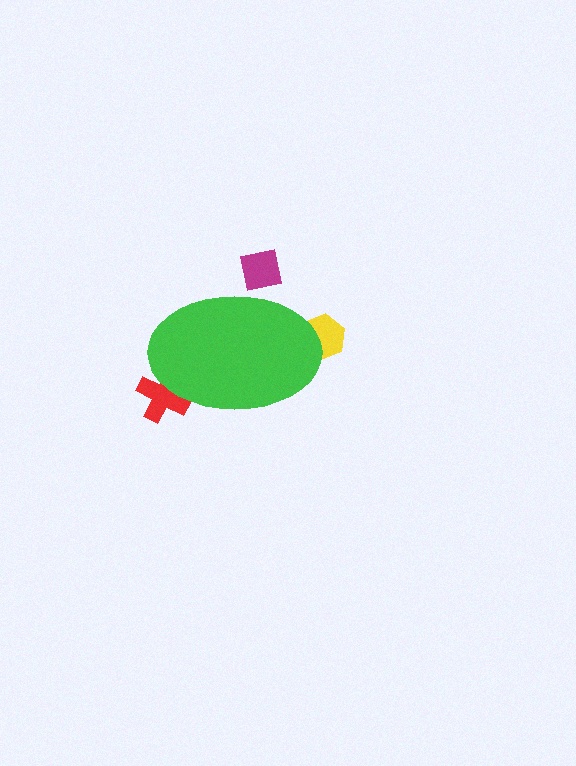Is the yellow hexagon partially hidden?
Yes, the yellow hexagon is partially hidden behind the green ellipse.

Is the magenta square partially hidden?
Yes, the magenta square is partially hidden behind the green ellipse.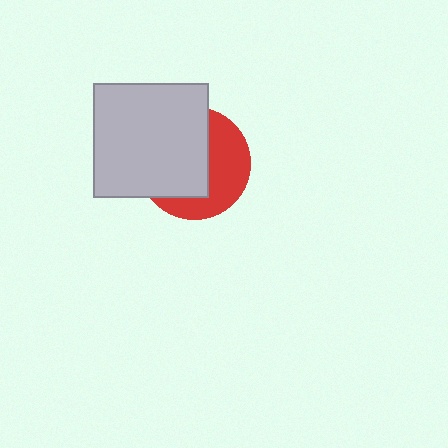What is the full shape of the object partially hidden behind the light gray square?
The partially hidden object is a red circle.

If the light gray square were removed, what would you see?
You would see the complete red circle.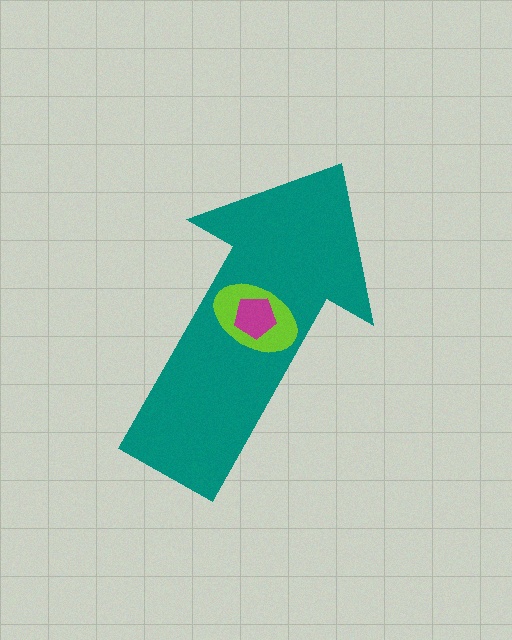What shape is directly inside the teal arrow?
The lime ellipse.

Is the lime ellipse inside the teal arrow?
Yes.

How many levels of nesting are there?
3.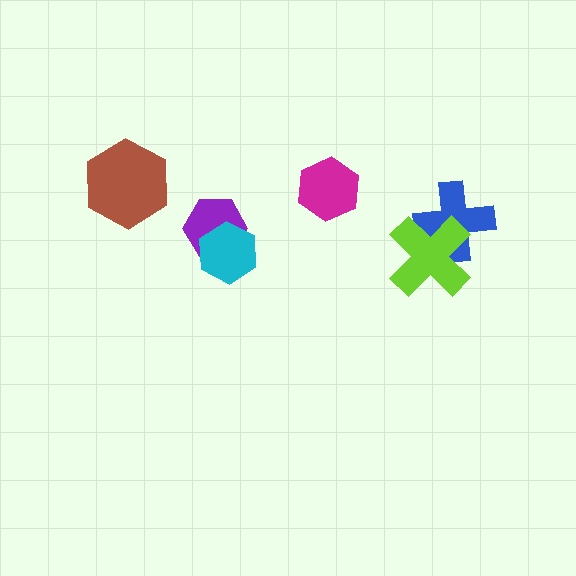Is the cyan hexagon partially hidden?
No, no other shape covers it.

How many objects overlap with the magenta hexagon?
0 objects overlap with the magenta hexagon.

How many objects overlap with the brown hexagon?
0 objects overlap with the brown hexagon.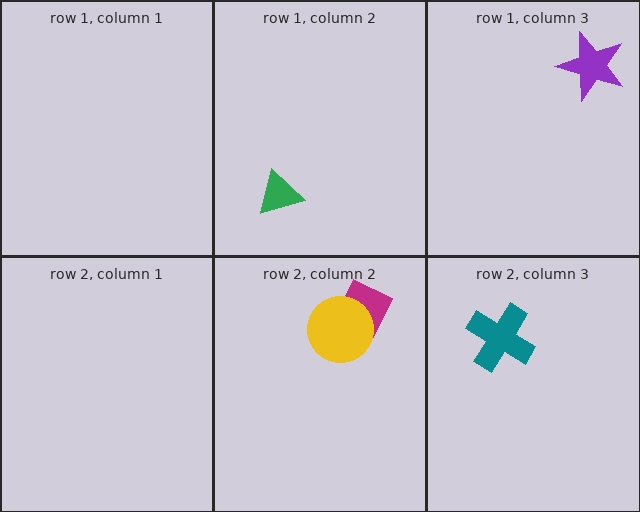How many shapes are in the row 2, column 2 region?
2.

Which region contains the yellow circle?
The row 2, column 2 region.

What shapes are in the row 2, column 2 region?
The magenta square, the yellow circle.